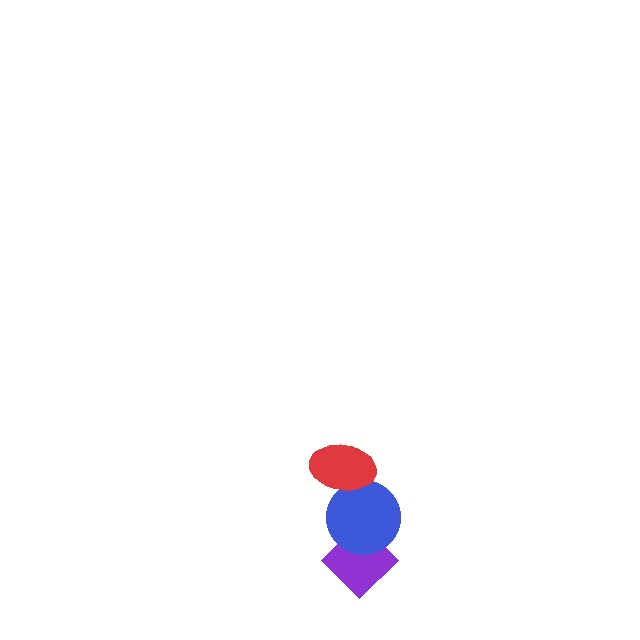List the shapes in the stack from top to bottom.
From top to bottom: the red ellipse, the blue circle, the purple diamond.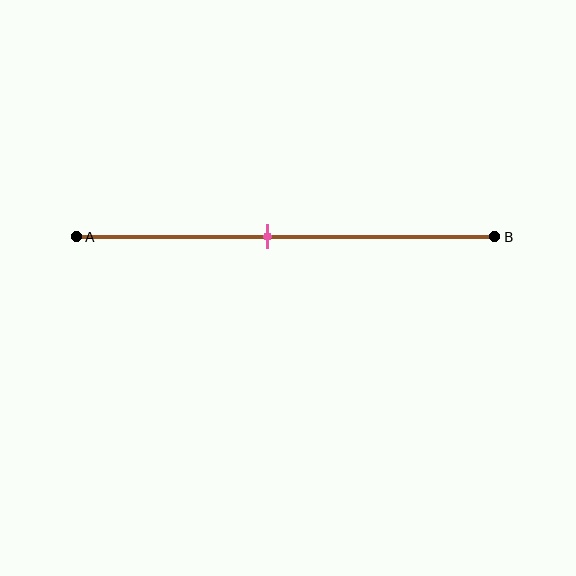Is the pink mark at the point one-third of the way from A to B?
No, the mark is at about 45% from A, not at the 33% one-third point.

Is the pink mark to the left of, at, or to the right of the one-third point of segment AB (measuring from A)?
The pink mark is to the right of the one-third point of segment AB.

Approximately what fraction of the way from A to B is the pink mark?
The pink mark is approximately 45% of the way from A to B.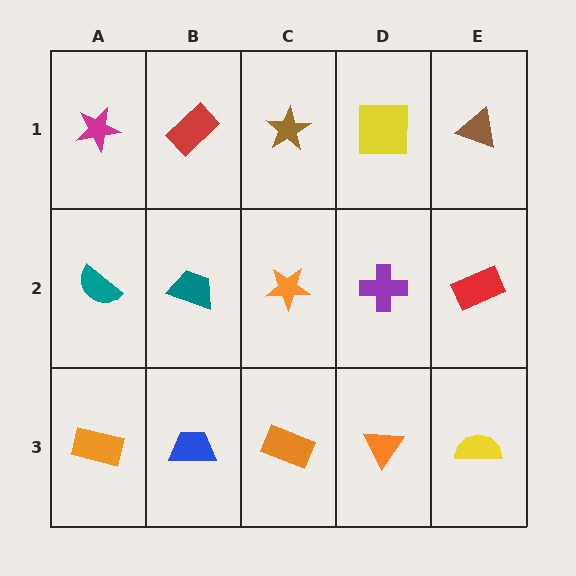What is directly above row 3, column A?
A teal semicircle.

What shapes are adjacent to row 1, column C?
An orange star (row 2, column C), a red rectangle (row 1, column B), a yellow square (row 1, column D).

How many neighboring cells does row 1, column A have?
2.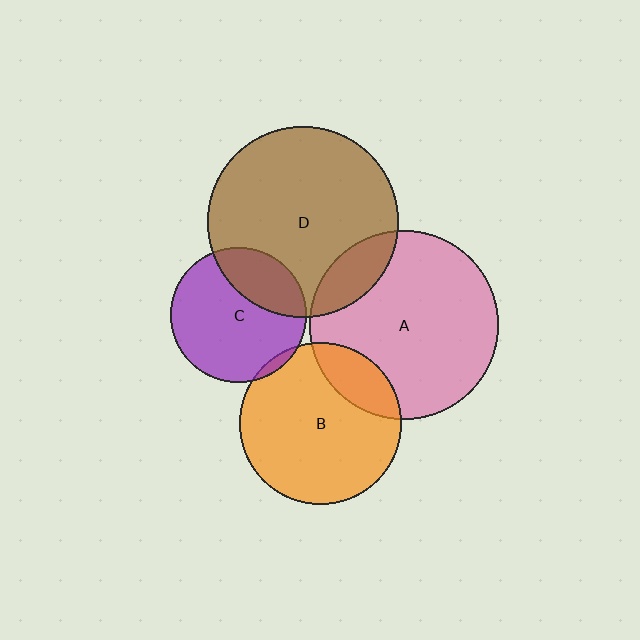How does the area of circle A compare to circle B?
Approximately 1.3 times.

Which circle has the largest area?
Circle D (brown).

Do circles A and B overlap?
Yes.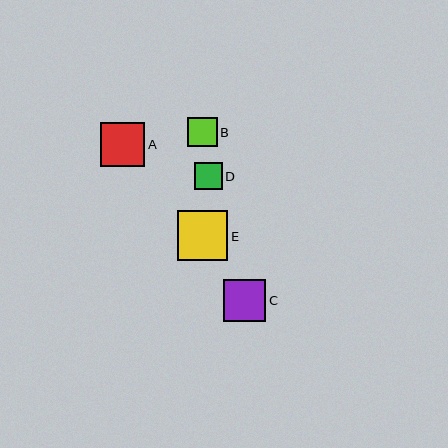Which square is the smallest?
Square D is the smallest with a size of approximately 28 pixels.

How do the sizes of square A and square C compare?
Square A and square C are approximately the same size.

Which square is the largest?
Square E is the largest with a size of approximately 50 pixels.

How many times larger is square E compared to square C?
Square E is approximately 1.2 times the size of square C.